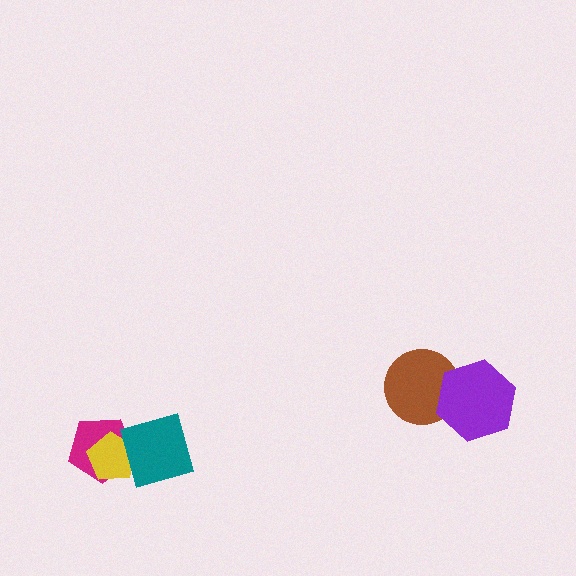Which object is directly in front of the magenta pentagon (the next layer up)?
The yellow pentagon is directly in front of the magenta pentagon.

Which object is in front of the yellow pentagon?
The teal diamond is in front of the yellow pentagon.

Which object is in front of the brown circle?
The purple hexagon is in front of the brown circle.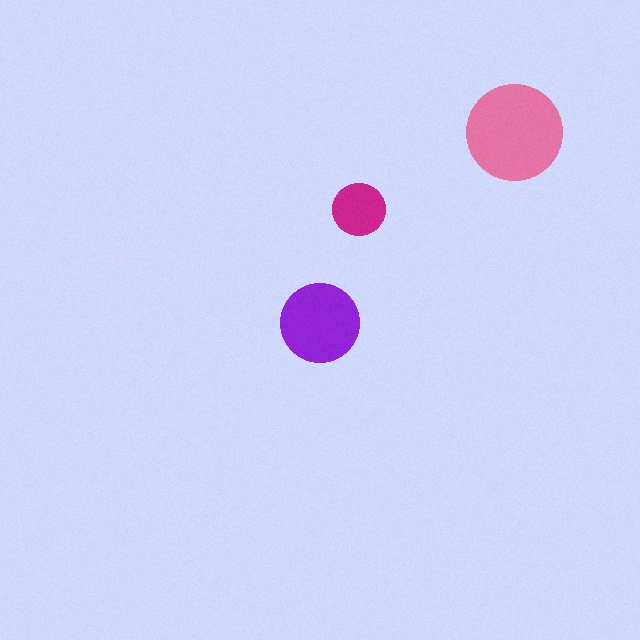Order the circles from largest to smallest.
the pink one, the purple one, the magenta one.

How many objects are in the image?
There are 3 objects in the image.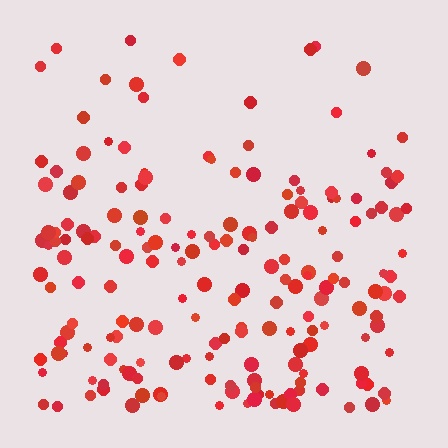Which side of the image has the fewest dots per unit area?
The top.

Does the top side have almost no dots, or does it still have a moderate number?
Still a moderate number, just noticeably fewer than the bottom.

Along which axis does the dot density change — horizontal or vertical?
Vertical.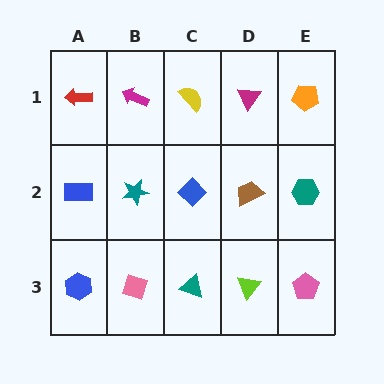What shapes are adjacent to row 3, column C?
A blue diamond (row 2, column C), a pink diamond (row 3, column B), a lime triangle (row 3, column D).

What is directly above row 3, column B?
A teal star.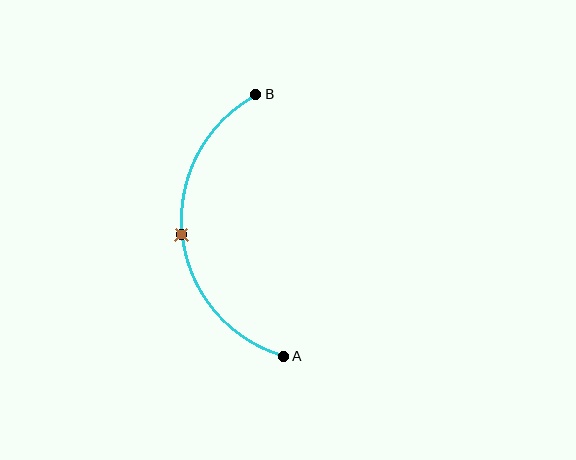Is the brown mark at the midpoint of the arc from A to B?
Yes. The brown mark lies on the arc at equal arc-length from both A and B — it is the arc midpoint.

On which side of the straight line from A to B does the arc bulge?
The arc bulges to the left of the straight line connecting A and B.